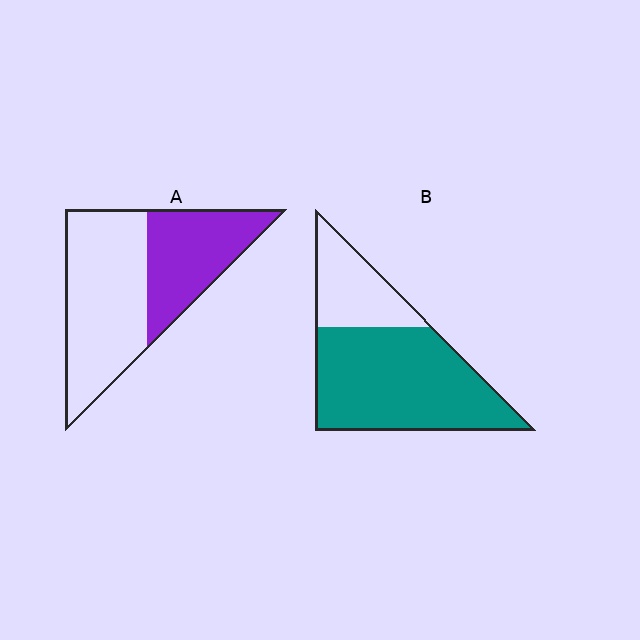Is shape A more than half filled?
No.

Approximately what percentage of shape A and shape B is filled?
A is approximately 40% and B is approximately 70%.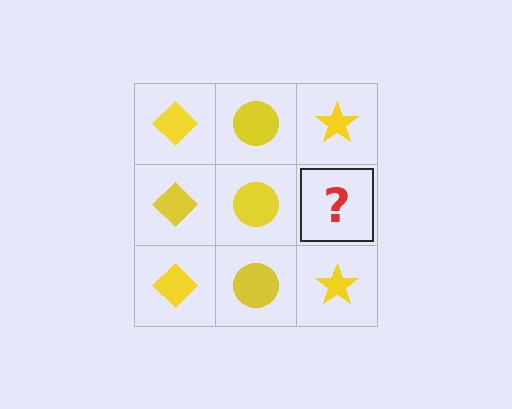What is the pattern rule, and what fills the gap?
The rule is that each column has a consistent shape. The gap should be filled with a yellow star.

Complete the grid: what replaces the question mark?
The question mark should be replaced with a yellow star.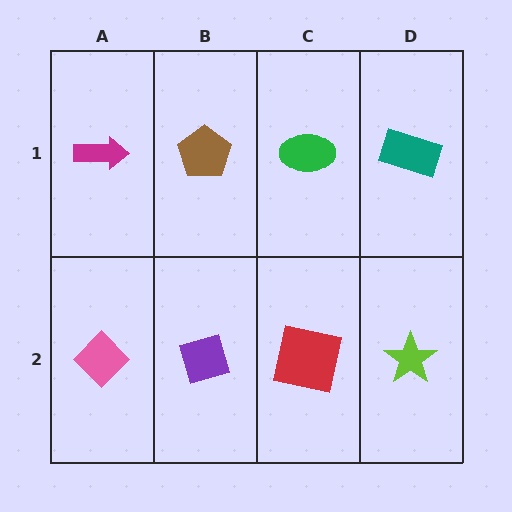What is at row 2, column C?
A red square.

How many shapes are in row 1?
4 shapes.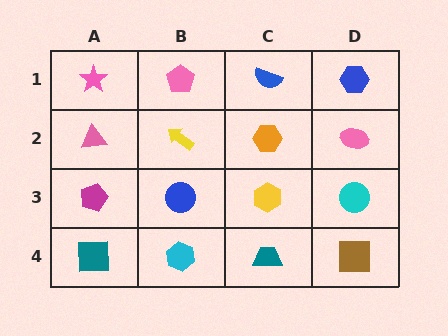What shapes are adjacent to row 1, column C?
An orange hexagon (row 2, column C), a pink pentagon (row 1, column B), a blue hexagon (row 1, column D).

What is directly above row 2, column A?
A pink star.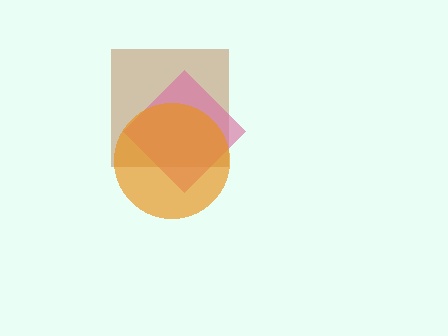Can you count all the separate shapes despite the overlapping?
Yes, there are 3 separate shapes.